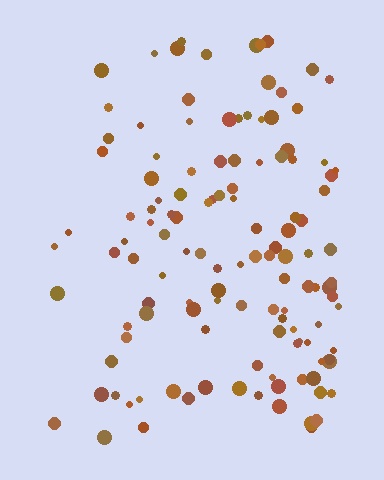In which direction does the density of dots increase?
From left to right, with the right side densest.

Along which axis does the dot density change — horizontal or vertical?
Horizontal.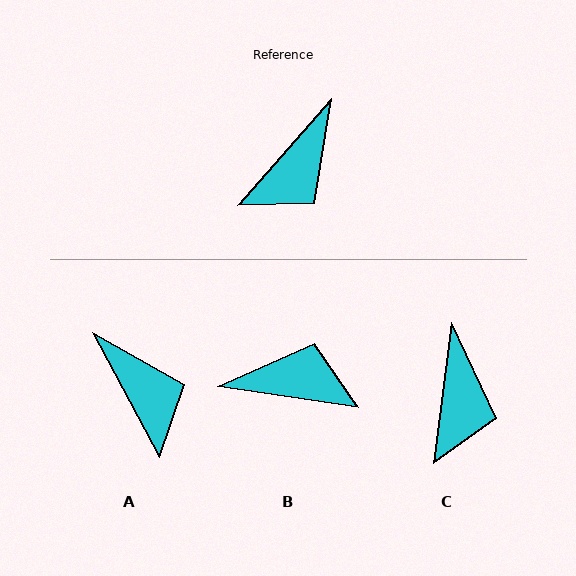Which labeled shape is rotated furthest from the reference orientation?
B, about 123 degrees away.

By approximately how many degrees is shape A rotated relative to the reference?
Approximately 70 degrees counter-clockwise.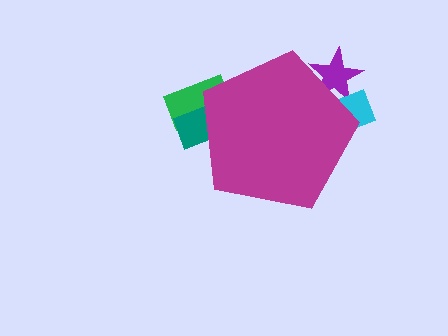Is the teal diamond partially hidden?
Yes, the teal diamond is partially hidden behind the magenta pentagon.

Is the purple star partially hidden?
Yes, the purple star is partially hidden behind the magenta pentagon.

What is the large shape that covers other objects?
A magenta pentagon.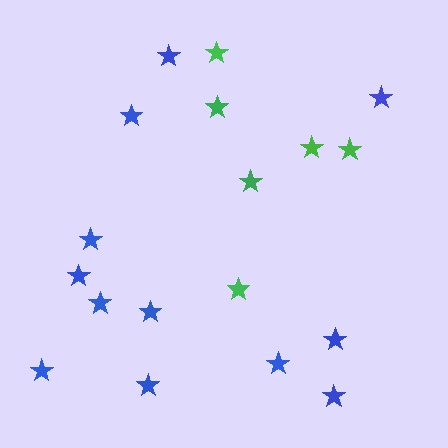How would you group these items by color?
There are 2 groups: one group of blue stars (12) and one group of green stars (6).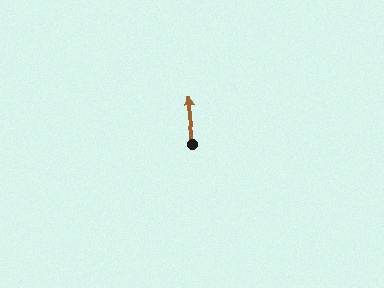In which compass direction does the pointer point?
North.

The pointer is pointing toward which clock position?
Roughly 12 o'clock.